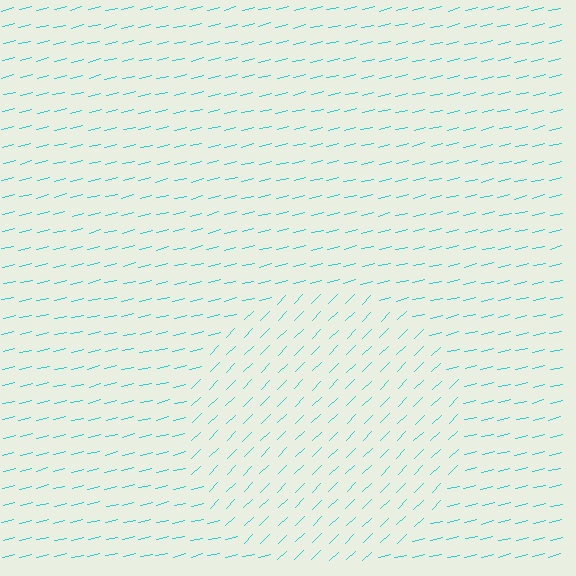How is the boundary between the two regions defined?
The boundary is defined purely by a change in line orientation (approximately 31 degrees difference). All lines are the same color and thickness.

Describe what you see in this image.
The image is filled with small cyan line segments. A circle region in the image has lines oriented differently from the surrounding lines, creating a visible texture boundary.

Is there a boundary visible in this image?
Yes, there is a texture boundary formed by a change in line orientation.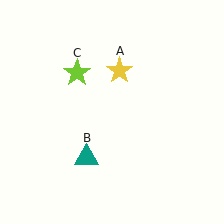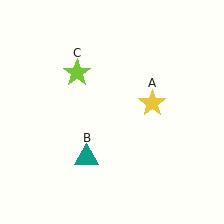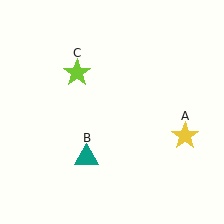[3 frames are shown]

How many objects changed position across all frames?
1 object changed position: yellow star (object A).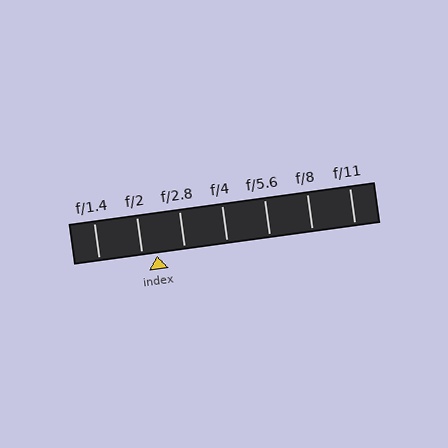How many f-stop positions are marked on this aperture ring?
There are 7 f-stop positions marked.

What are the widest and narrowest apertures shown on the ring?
The widest aperture shown is f/1.4 and the narrowest is f/11.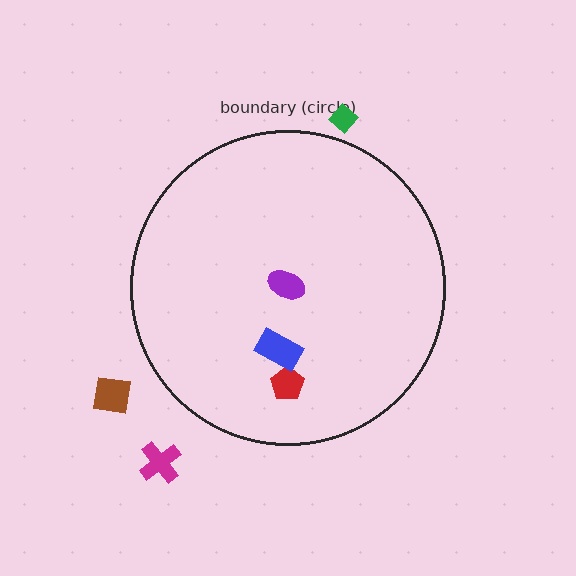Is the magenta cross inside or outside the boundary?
Outside.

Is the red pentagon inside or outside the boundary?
Inside.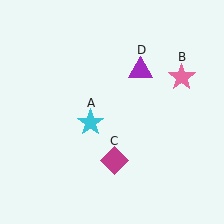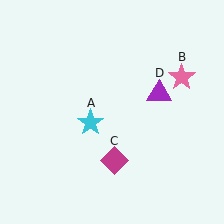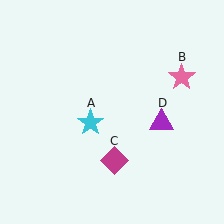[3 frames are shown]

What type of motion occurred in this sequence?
The purple triangle (object D) rotated clockwise around the center of the scene.